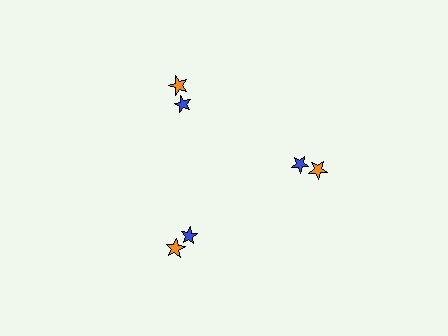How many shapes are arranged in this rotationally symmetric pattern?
There are 6 shapes, arranged in 3 groups of 2.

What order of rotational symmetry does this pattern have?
This pattern has 3-fold rotational symmetry.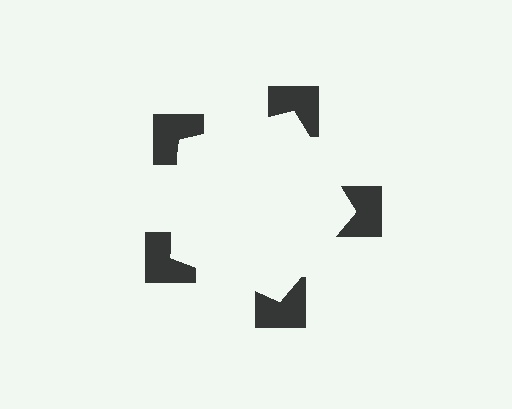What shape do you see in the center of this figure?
An illusory pentagon — its edges are inferred from the aligned wedge cuts in the notched squares, not physically drawn.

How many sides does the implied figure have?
5 sides.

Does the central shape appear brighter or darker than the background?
It typically appears slightly brighter than the background, even though no actual brightness change is drawn.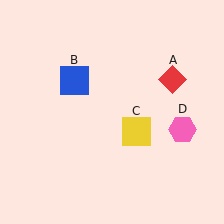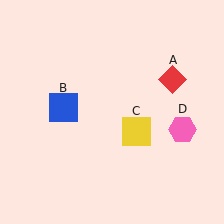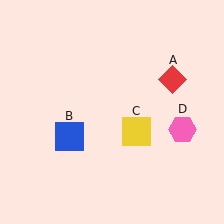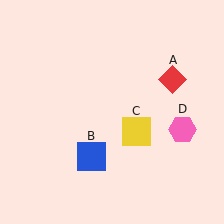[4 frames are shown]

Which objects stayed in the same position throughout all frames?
Red diamond (object A) and yellow square (object C) and pink hexagon (object D) remained stationary.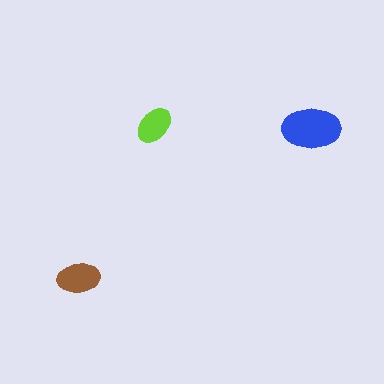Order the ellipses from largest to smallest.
the blue one, the brown one, the lime one.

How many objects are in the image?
There are 3 objects in the image.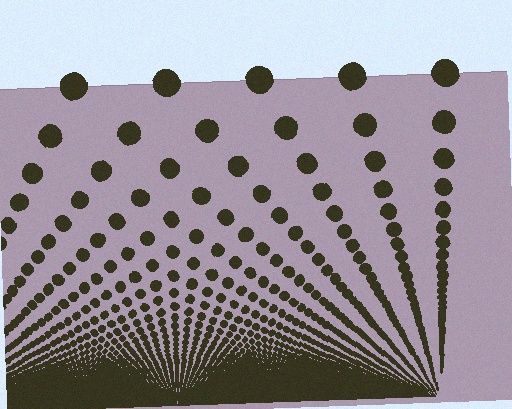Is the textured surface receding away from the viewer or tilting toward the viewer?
The surface appears to tilt toward the viewer. Texture elements get larger and sparser toward the top.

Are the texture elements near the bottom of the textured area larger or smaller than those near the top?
Smaller. The gradient is inverted — elements near the bottom are smaller and denser.